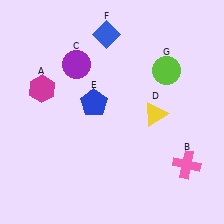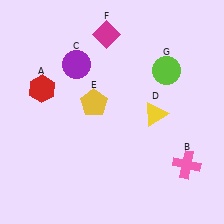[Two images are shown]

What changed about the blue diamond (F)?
In Image 1, F is blue. In Image 2, it changed to magenta.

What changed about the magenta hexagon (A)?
In Image 1, A is magenta. In Image 2, it changed to red.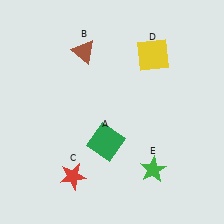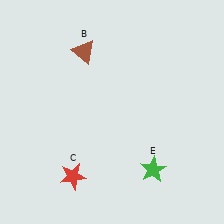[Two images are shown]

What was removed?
The green square (A), the yellow square (D) were removed in Image 2.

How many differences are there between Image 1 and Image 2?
There are 2 differences between the two images.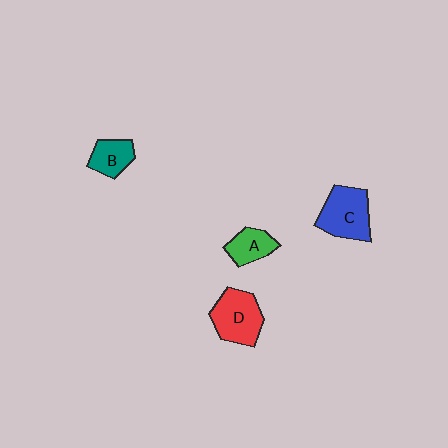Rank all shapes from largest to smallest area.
From largest to smallest: C (blue), D (red), B (teal), A (green).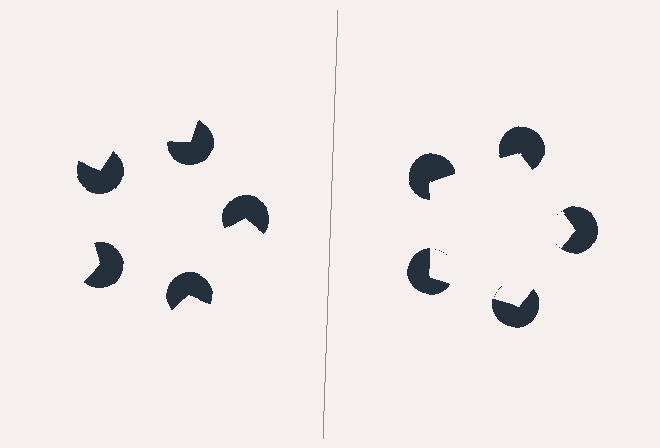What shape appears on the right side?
An illusory pentagon.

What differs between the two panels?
The pac-man discs are positioned identically on both sides; only the wedge orientations differ. On the right they align to a pentagon; on the left they are misaligned.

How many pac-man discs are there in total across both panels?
10 — 5 on each side.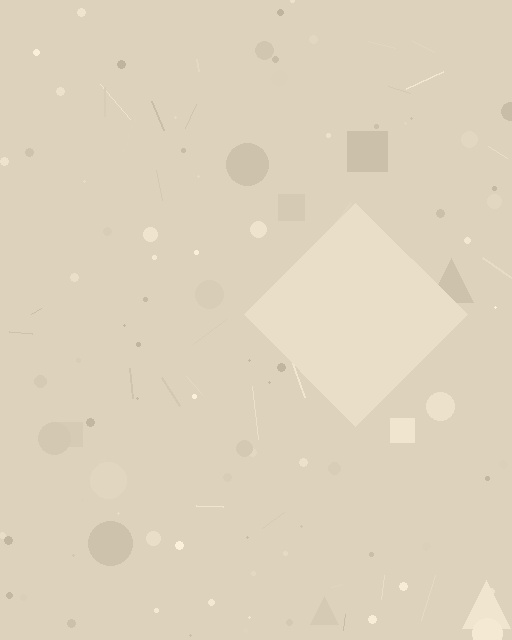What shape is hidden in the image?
A diamond is hidden in the image.